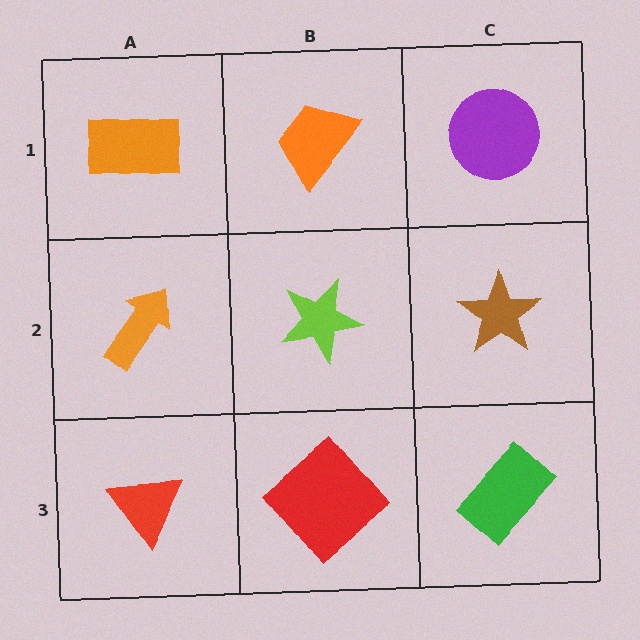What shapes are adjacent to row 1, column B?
A lime star (row 2, column B), an orange rectangle (row 1, column A), a purple circle (row 1, column C).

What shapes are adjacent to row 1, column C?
A brown star (row 2, column C), an orange trapezoid (row 1, column B).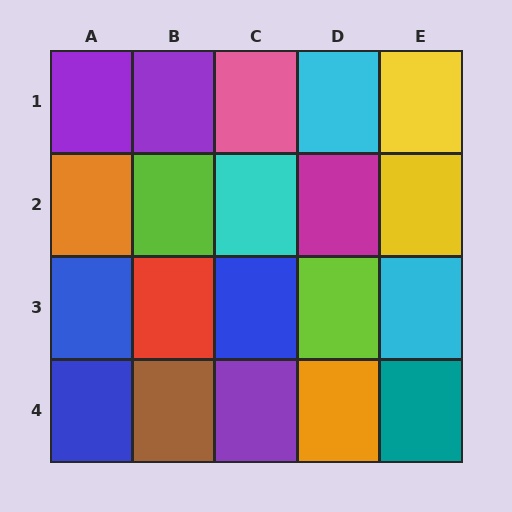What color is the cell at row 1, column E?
Yellow.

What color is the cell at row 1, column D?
Cyan.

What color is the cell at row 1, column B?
Purple.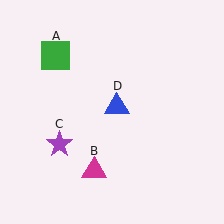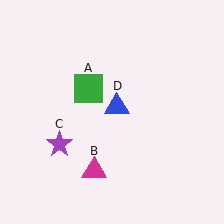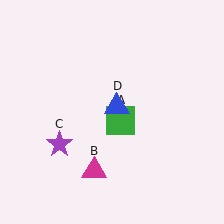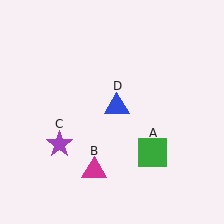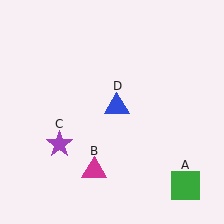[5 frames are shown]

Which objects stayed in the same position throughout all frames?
Magenta triangle (object B) and purple star (object C) and blue triangle (object D) remained stationary.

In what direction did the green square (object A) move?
The green square (object A) moved down and to the right.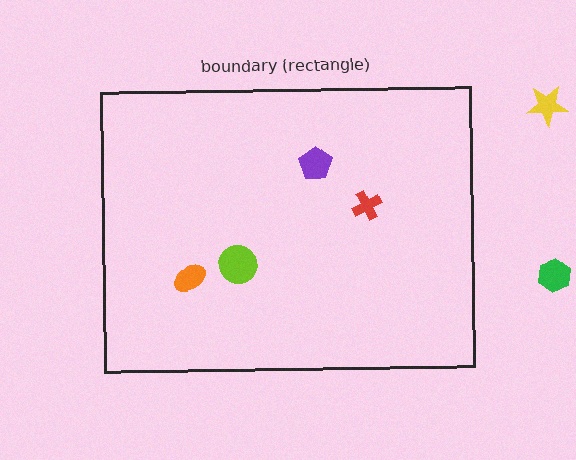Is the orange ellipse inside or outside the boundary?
Inside.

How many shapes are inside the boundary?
4 inside, 2 outside.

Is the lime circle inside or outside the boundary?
Inside.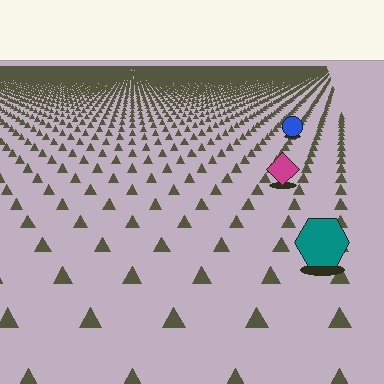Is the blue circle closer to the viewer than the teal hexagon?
No. The teal hexagon is closer — you can tell from the texture gradient: the ground texture is coarser near it.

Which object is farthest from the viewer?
The blue circle is farthest from the viewer. It appears smaller and the ground texture around it is denser.